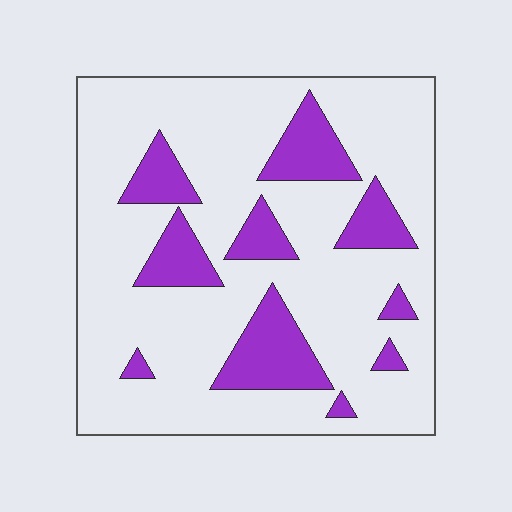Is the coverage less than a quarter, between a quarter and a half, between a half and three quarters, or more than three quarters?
Less than a quarter.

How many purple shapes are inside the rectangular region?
10.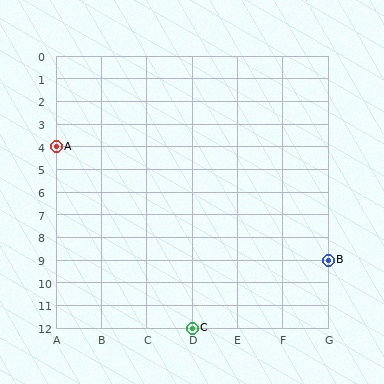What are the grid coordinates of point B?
Point B is at grid coordinates (G, 9).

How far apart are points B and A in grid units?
Points B and A are 6 columns and 5 rows apart (about 7.8 grid units diagonally).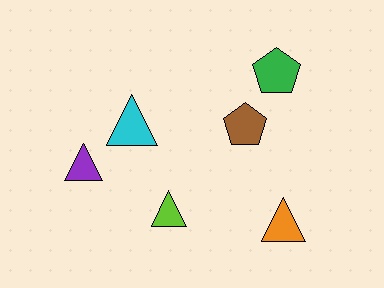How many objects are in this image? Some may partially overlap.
There are 6 objects.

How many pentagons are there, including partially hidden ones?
There are 2 pentagons.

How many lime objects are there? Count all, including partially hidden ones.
There is 1 lime object.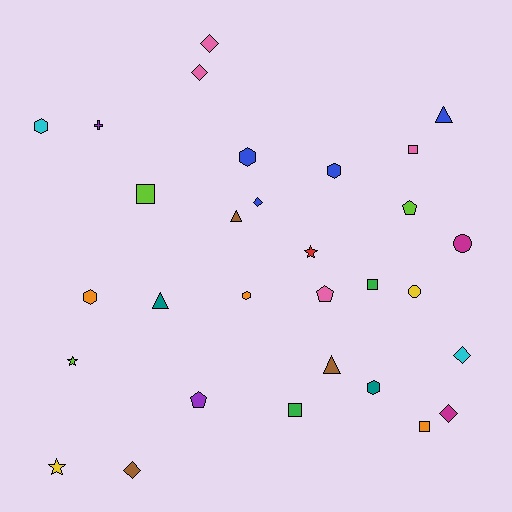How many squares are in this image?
There are 5 squares.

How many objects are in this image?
There are 30 objects.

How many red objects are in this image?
There is 1 red object.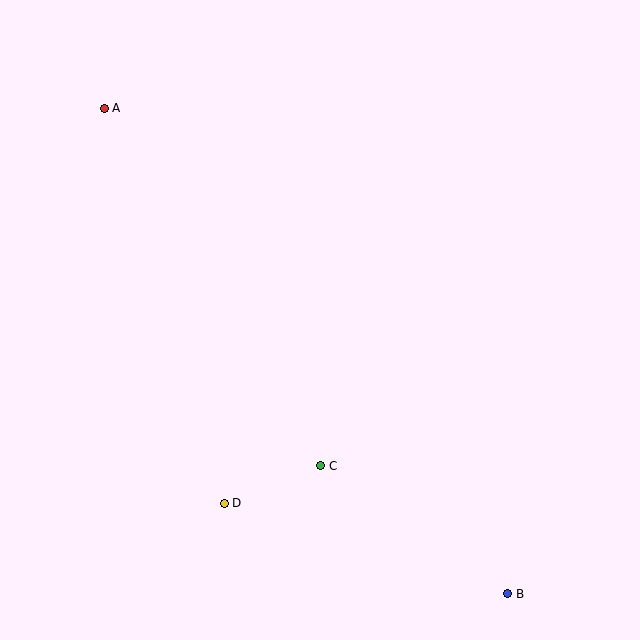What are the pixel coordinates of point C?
Point C is at (321, 466).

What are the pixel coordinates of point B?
Point B is at (508, 594).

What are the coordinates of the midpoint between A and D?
The midpoint between A and D is at (164, 306).